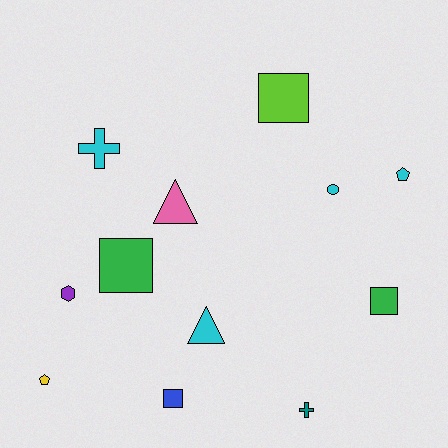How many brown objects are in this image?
There are no brown objects.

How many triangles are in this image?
There are 2 triangles.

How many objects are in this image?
There are 12 objects.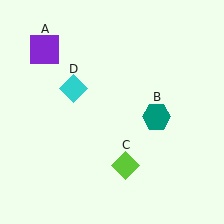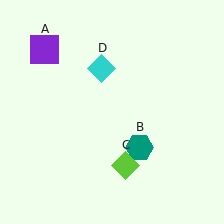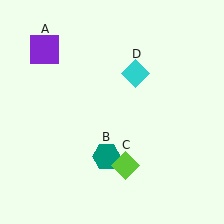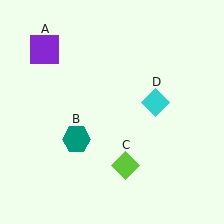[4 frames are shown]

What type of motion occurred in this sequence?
The teal hexagon (object B), cyan diamond (object D) rotated clockwise around the center of the scene.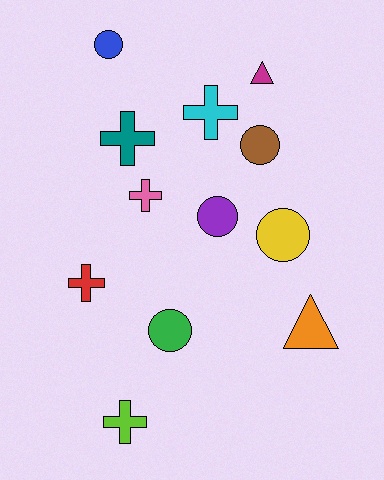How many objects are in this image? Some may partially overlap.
There are 12 objects.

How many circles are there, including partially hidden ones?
There are 5 circles.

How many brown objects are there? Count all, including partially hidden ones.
There is 1 brown object.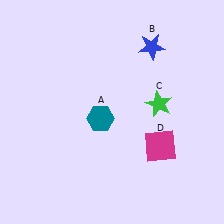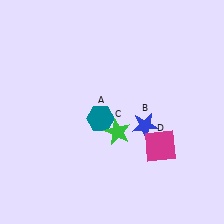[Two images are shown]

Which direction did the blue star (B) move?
The blue star (B) moved down.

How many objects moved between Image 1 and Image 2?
2 objects moved between the two images.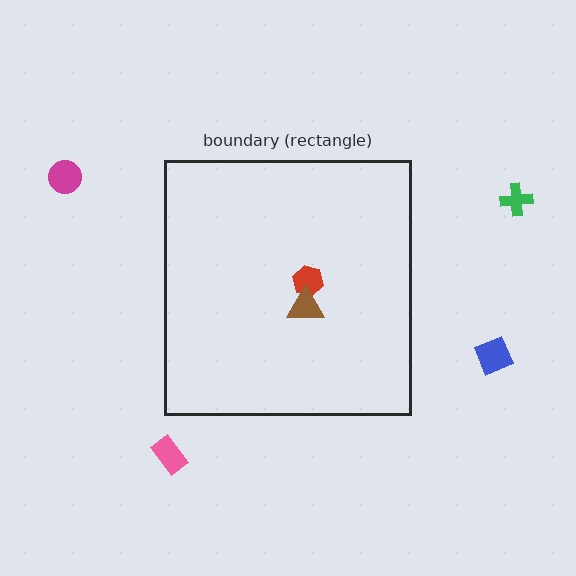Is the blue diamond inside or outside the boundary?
Outside.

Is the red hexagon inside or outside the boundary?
Inside.